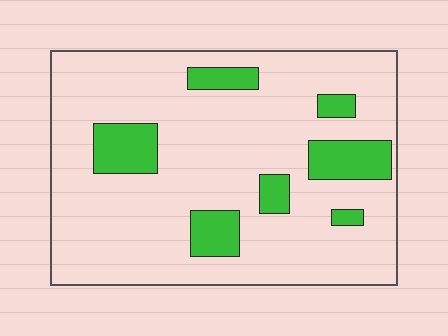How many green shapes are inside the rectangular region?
7.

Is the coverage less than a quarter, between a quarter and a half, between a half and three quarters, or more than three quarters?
Less than a quarter.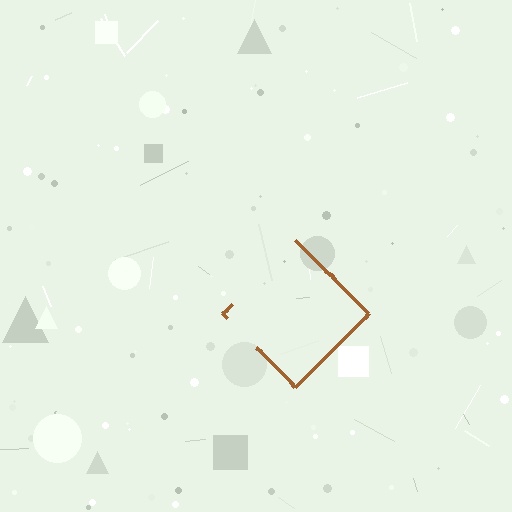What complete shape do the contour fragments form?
The contour fragments form a diamond.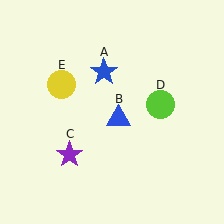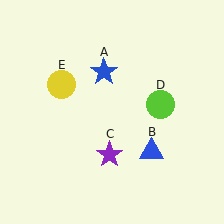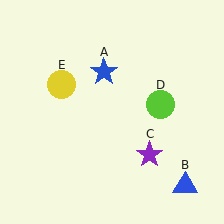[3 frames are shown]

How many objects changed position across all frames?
2 objects changed position: blue triangle (object B), purple star (object C).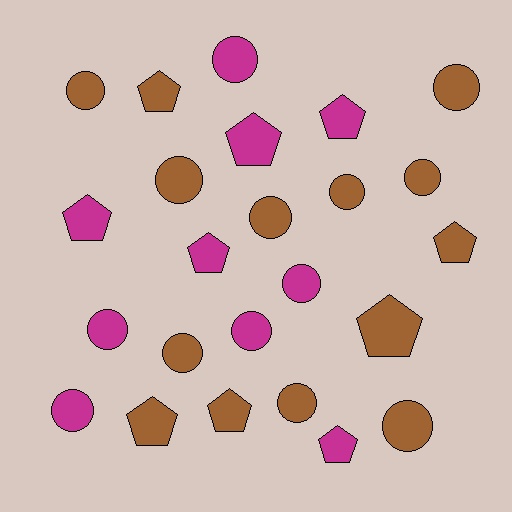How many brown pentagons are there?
There are 5 brown pentagons.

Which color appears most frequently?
Brown, with 14 objects.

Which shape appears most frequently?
Circle, with 14 objects.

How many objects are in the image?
There are 24 objects.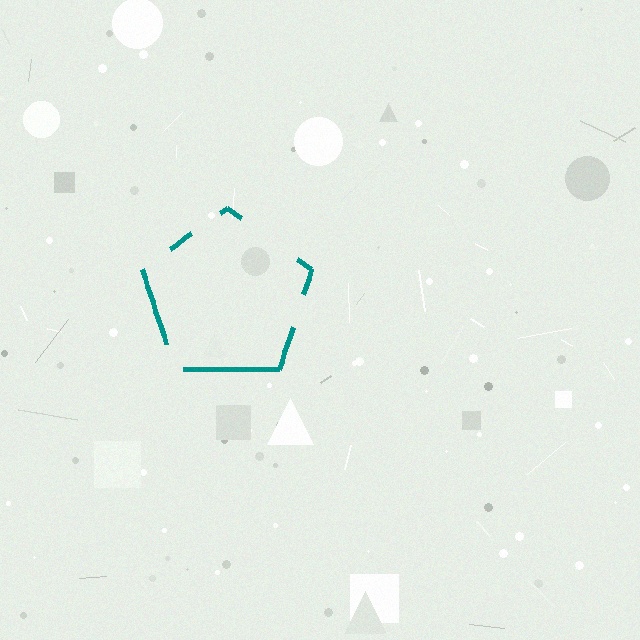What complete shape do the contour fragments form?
The contour fragments form a pentagon.